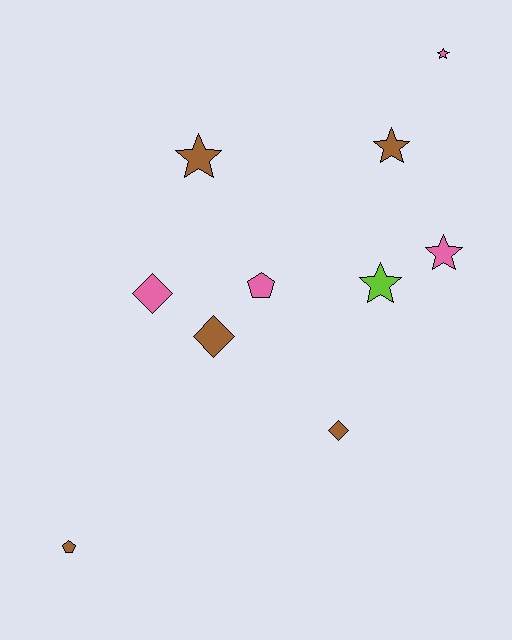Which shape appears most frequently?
Star, with 5 objects.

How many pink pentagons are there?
There is 1 pink pentagon.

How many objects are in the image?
There are 10 objects.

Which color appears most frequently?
Brown, with 5 objects.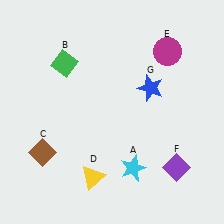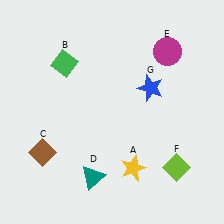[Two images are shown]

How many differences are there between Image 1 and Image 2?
There are 3 differences between the two images.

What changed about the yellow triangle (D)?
In Image 1, D is yellow. In Image 2, it changed to teal.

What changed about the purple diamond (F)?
In Image 1, F is purple. In Image 2, it changed to lime.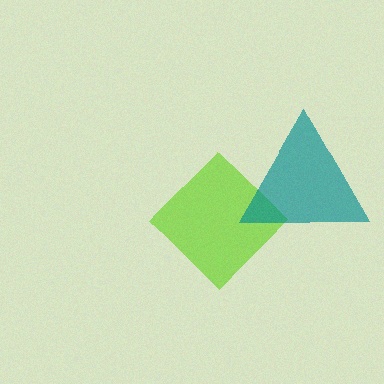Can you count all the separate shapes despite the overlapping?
Yes, there are 2 separate shapes.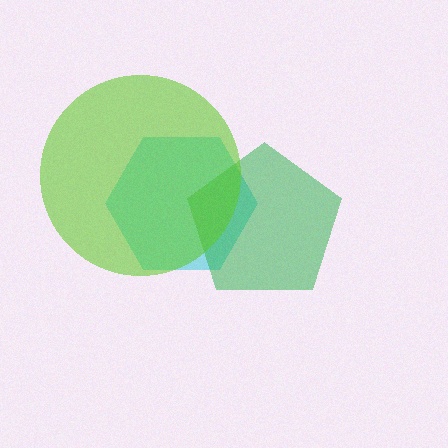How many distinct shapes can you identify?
There are 3 distinct shapes: a cyan hexagon, a green pentagon, a lime circle.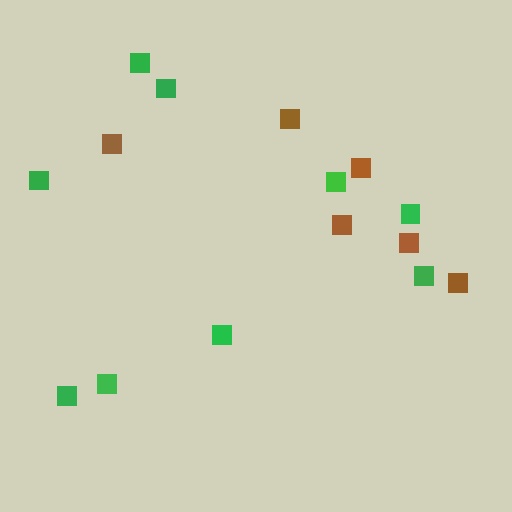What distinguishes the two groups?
There are 2 groups: one group of brown squares (6) and one group of green squares (9).